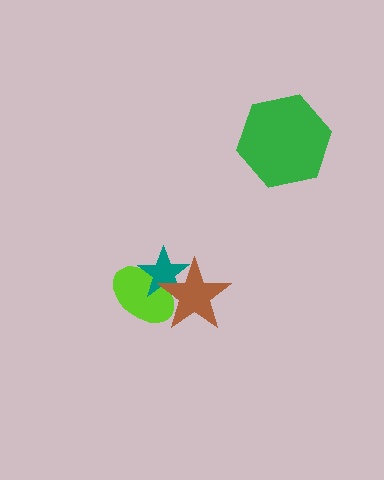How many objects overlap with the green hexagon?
0 objects overlap with the green hexagon.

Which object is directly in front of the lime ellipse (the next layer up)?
The teal star is directly in front of the lime ellipse.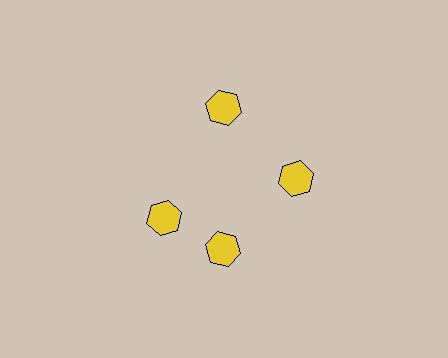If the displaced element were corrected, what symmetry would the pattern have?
It would have 4-fold rotational symmetry — the pattern would map onto itself every 90 degrees.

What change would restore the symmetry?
The symmetry would be restored by rotating it back into even spacing with its neighbors so that all 4 hexagons sit at equal angles and equal distance from the center.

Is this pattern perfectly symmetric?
No. The 4 yellow hexagons are arranged in a ring, but one element near the 9 o'clock position is rotated out of alignment along the ring, breaking the 4-fold rotational symmetry.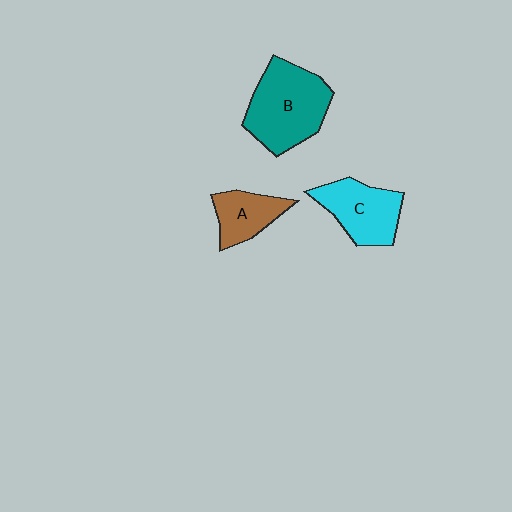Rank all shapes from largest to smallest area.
From largest to smallest: B (teal), C (cyan), A (brown).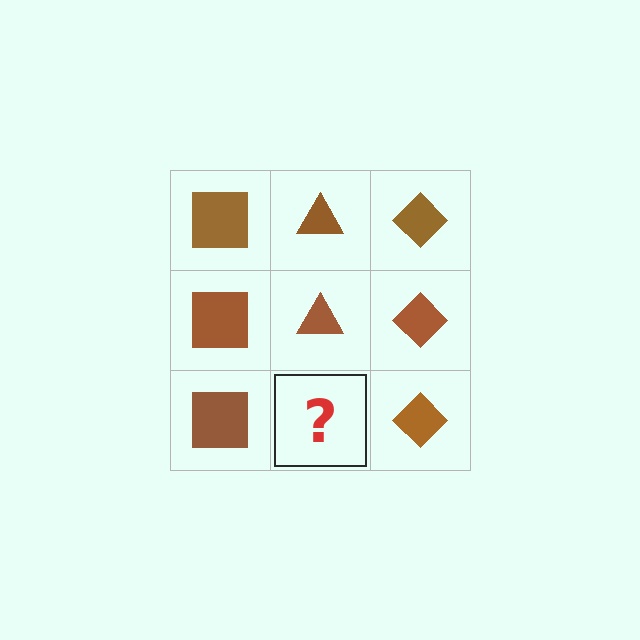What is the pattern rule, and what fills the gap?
The rule is that each column has a consistent shape. The gap should be filled with a brown triangle.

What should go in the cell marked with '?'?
The missing cell should contain a brown triangle.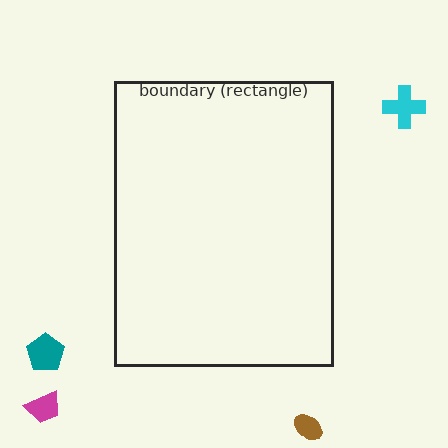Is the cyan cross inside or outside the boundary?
Outside.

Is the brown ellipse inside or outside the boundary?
Outside.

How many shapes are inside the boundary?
0 inside, 4 outside.